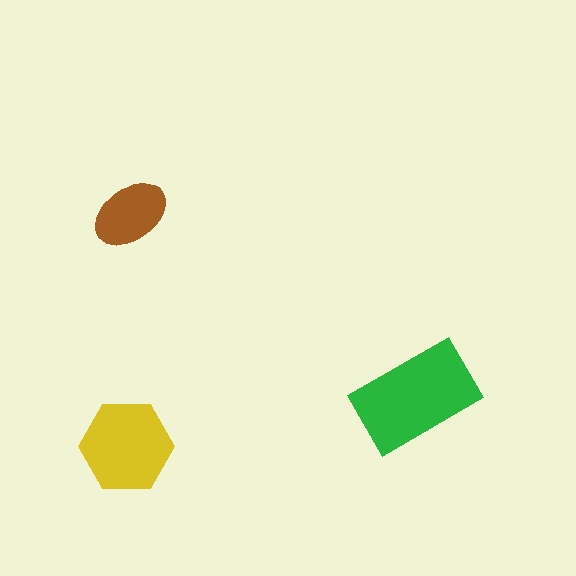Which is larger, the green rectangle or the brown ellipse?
The green rectangle.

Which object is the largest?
The green rectangle.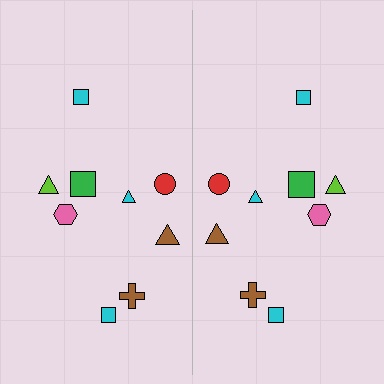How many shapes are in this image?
There are 18 shapes in this image.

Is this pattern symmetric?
Yes, this pattern has bilateral (reflection) symmetry.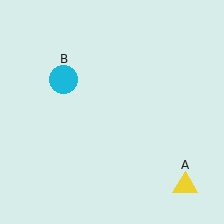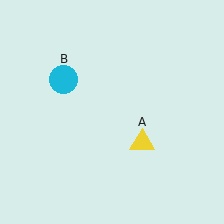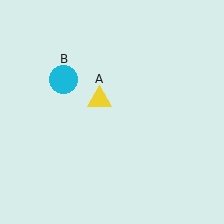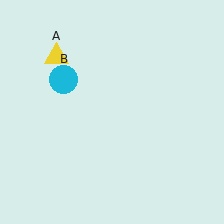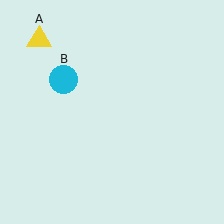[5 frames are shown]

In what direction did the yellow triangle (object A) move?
The yellow triangle (object A) moved up and to the left.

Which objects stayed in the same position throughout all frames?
Cyan circle (object B) remained stationary.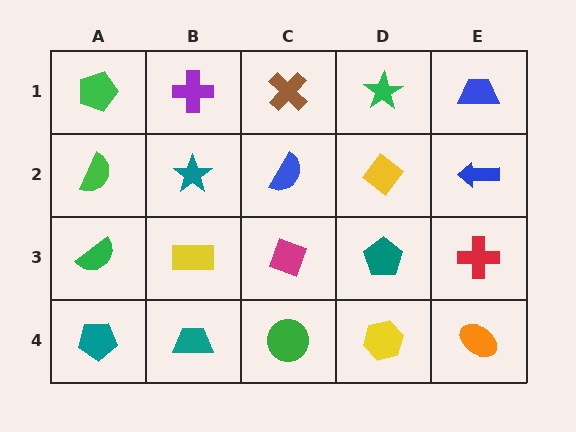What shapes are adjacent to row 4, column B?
A yellow rectangle (row 3, column B), a teal pentagon (row 4, column A), a green circle (row 4, column C).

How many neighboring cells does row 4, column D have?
3.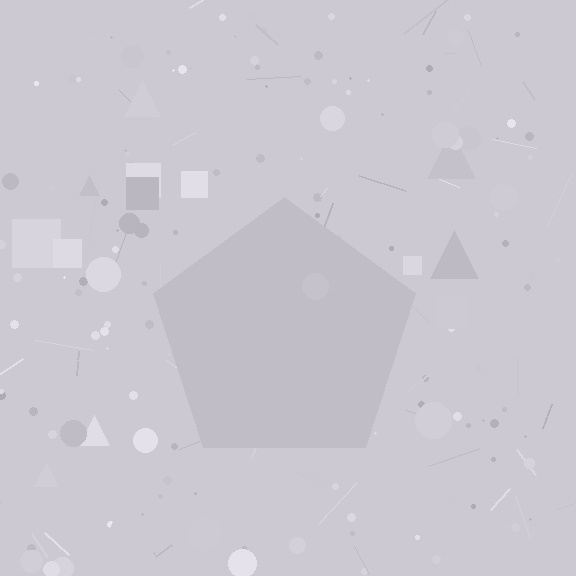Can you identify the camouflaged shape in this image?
The camouflaged shape is a pentagon.